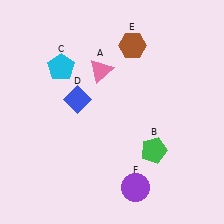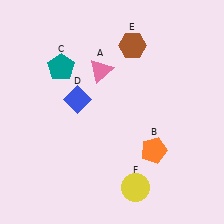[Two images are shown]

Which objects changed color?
B changed from green to orange. C changed from cyan to teal. F changed from purple to yellow.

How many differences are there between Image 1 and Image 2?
There are 3 differences between the two images.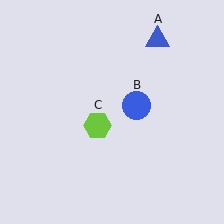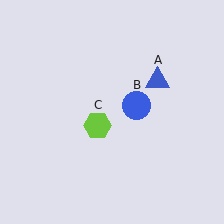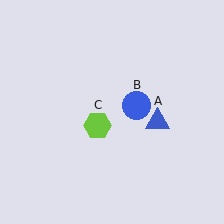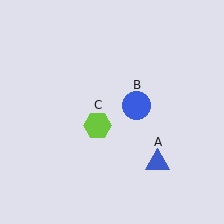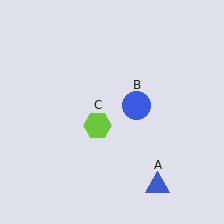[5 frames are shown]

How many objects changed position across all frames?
1 object changed position: blue triangle (object A).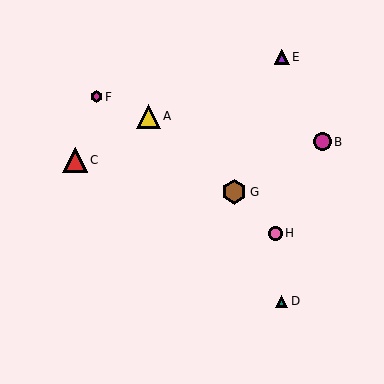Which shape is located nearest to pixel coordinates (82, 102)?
The magenta hexagon (labeled F) at (96, 97) is nearest to that location.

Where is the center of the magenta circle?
The center of the magenta circle is at (322, 142).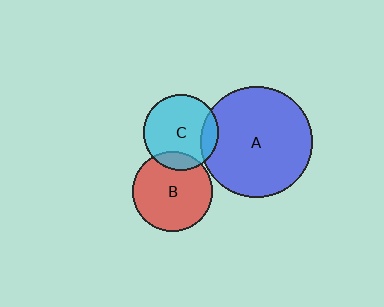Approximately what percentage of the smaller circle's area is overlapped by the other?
Approximately 15%.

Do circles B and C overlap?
Yes.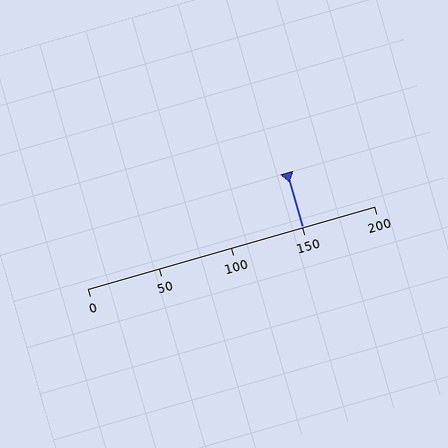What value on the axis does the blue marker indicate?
The marker indicates approximately 150.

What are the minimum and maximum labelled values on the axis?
The axis runs from 0 to 200.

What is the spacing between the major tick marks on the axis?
The major ticks are spaced 50 apart.